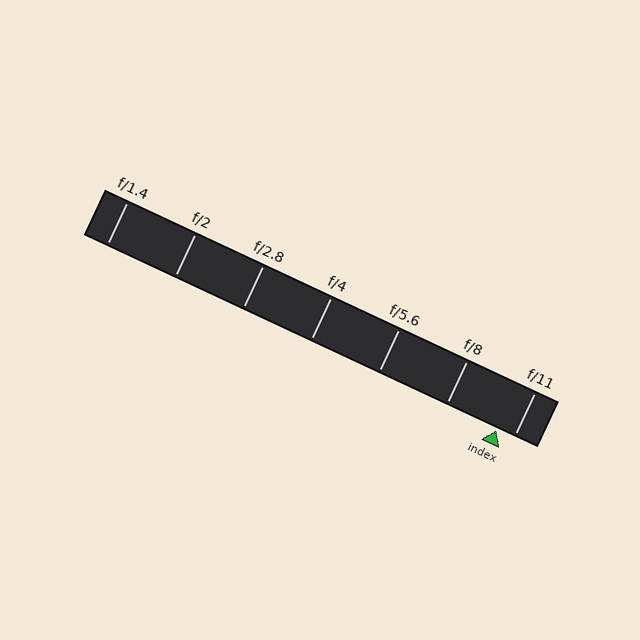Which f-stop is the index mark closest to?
The index mark is closest to f/11.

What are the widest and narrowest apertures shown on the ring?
The widest aperture shown is f/1.4 and the narrowest is f/11.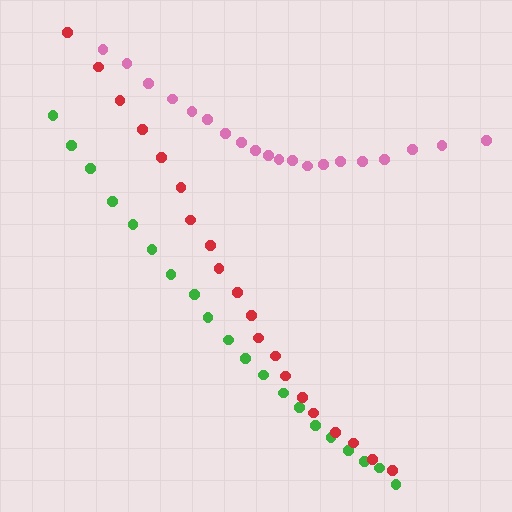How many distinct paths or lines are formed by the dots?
There are 3 distinct paths.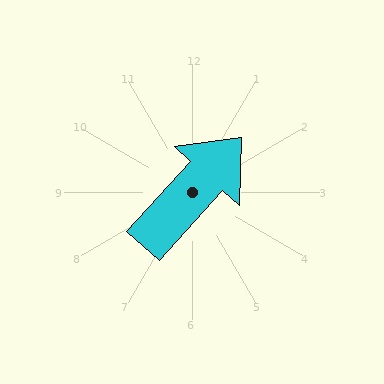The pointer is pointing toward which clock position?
Roughly 1 o'clock.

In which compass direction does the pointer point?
Northeast.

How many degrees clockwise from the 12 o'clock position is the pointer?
Approximately 42 degrees.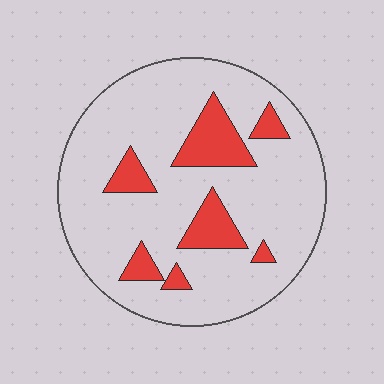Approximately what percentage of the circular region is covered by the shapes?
Approximately 15%.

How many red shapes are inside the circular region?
7.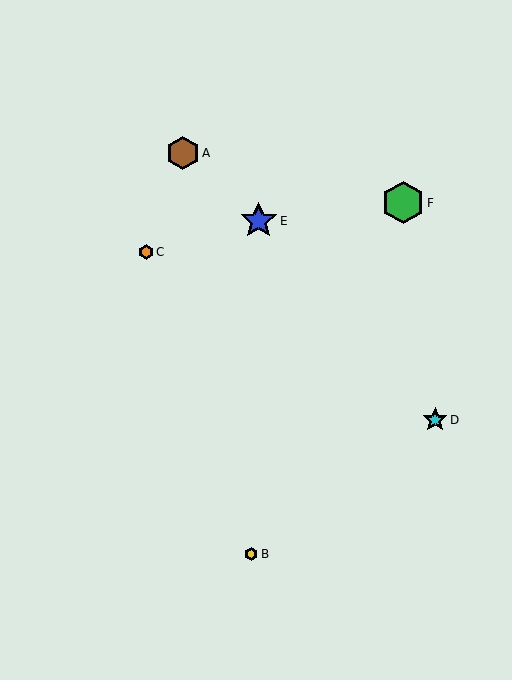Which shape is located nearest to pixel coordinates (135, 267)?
The orange hexagon (labeled C) at (146, 252) is nearest to that location.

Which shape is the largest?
The green hexagon (labeled F) is the largest.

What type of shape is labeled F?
Shape F is a green hexagon.